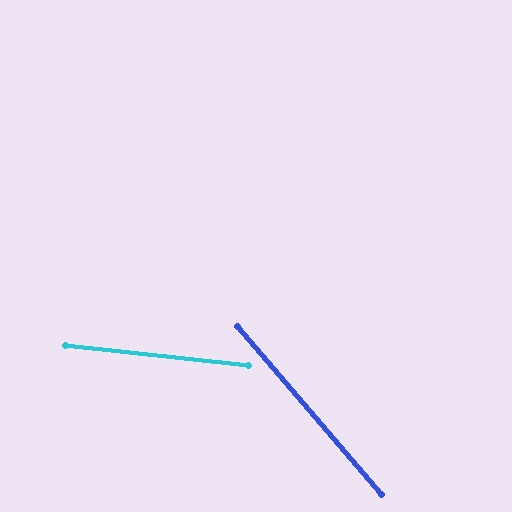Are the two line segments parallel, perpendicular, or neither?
Neither parallel nor perpendicular — they differ by about 43°.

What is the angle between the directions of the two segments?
Approximately 43 degrees.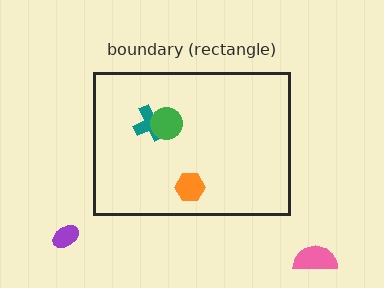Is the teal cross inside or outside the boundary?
Inside.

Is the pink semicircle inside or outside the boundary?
Outside.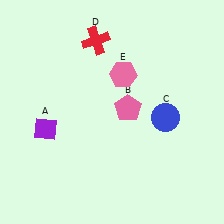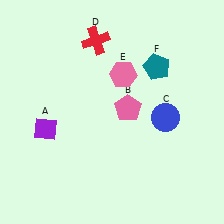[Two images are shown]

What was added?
A teal pentagon (F) was added in Image 2.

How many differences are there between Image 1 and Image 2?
There is 1 difference between the two images.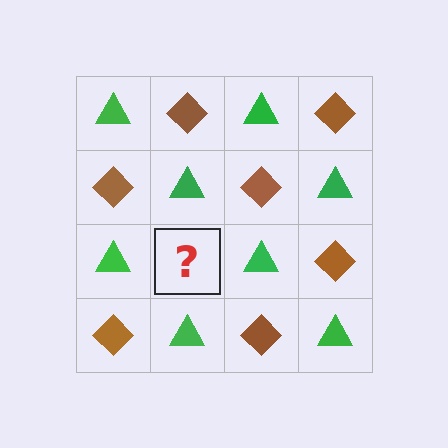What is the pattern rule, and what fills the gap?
The rule is that it alternates green triangle and brown diamond in a checkerboard pattern. The gap should be filled with a brown diamond.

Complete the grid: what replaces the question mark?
The question mark should be replaced with a brown diamond.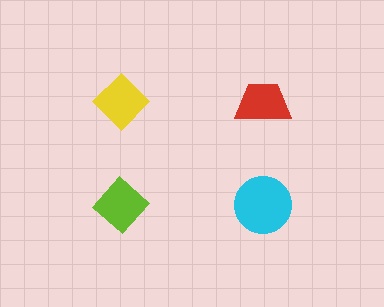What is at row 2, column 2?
A cyan circle.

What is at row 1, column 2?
A red trapezoid.